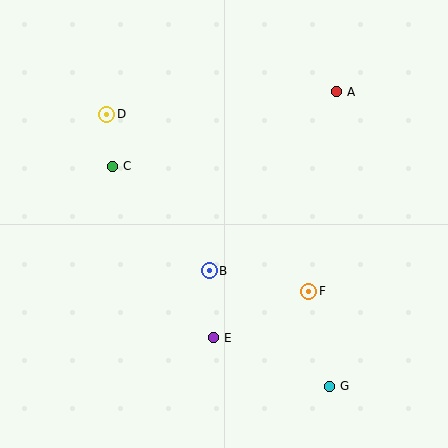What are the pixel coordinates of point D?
Point D is at (107, 114).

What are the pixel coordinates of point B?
Point B is at (209, 271).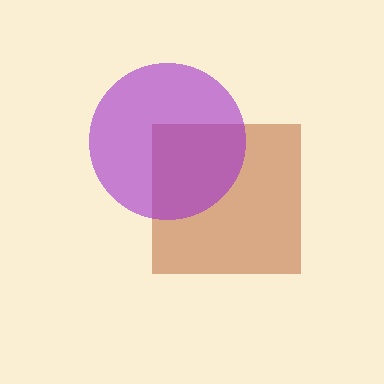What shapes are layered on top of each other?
The layered shapes are: a brown square, a purple circle.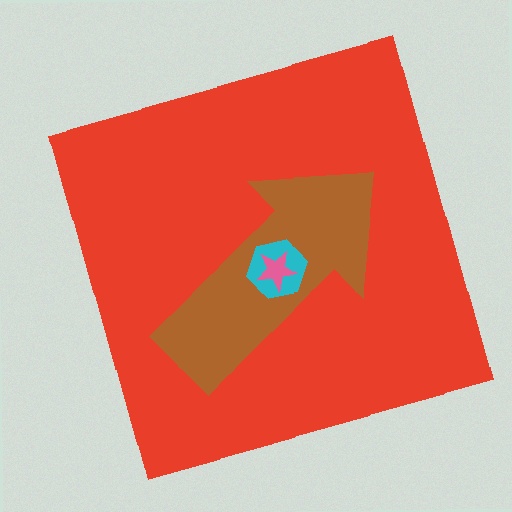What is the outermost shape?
The red square.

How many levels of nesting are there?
4.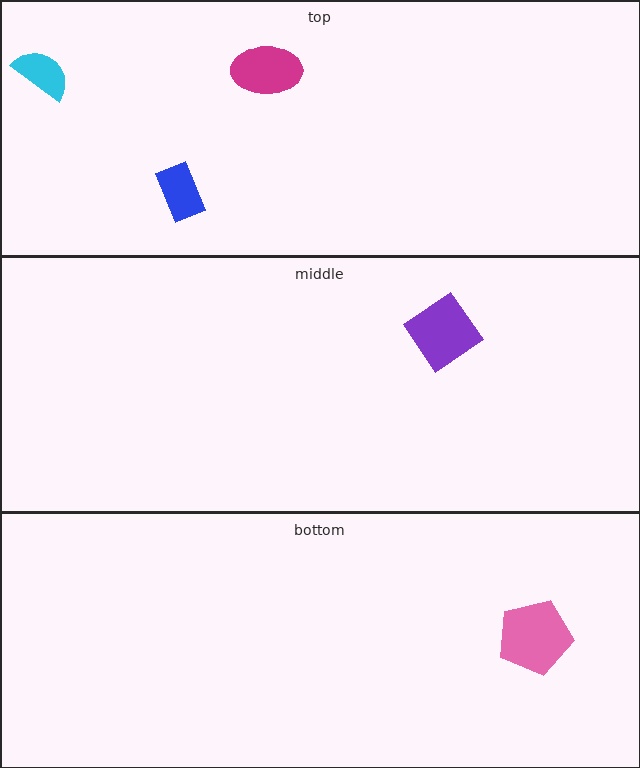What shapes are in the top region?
The magenta ellipse, the cyan semicircle, the blue rectangle.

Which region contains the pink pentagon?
The bottom region.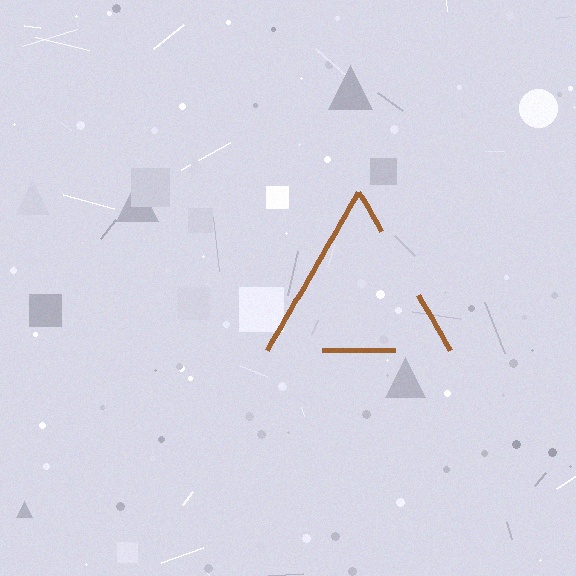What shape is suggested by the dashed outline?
The dashed outline suggests a triangle.